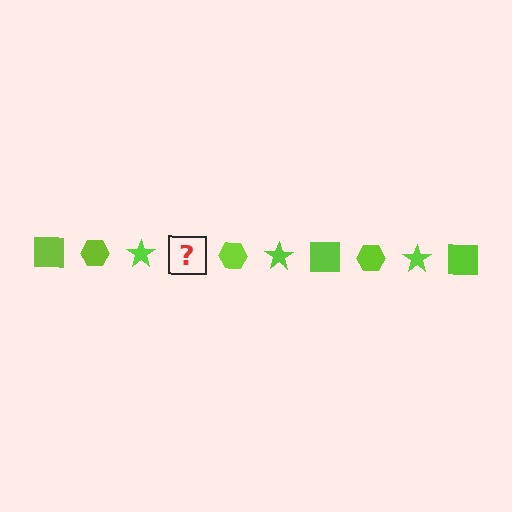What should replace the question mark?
The question mark should be replaced with a lime square.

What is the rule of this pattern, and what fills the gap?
The rule is that the pattern cycles through square, hexagon, star shapes in lime. The gap should be filled with a lime square.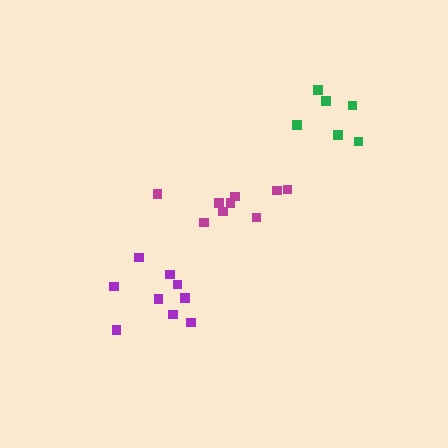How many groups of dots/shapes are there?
There are 3 groups.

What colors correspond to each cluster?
The clusters are colored: magenta, green, purple.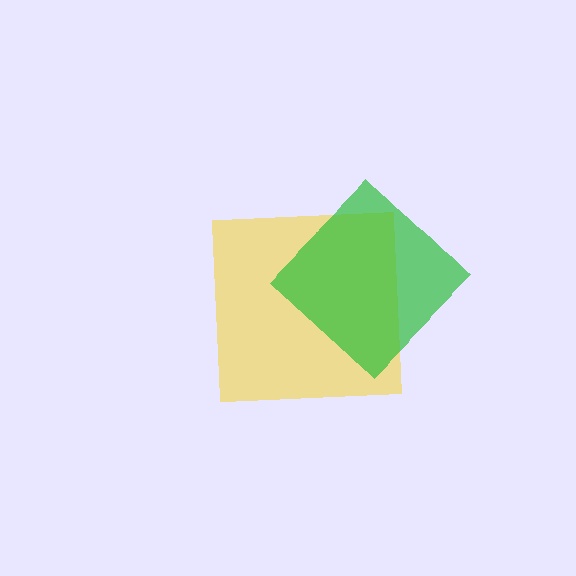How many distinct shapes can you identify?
There are 2 distinct shapes: a yellow square, a green diamond.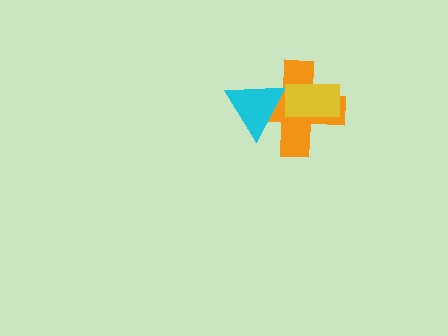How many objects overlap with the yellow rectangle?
1 object overlaps with the yellow rectangle.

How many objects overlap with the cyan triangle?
1 object overlaps with the cyan triangle.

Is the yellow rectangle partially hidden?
No, no other shape covers it.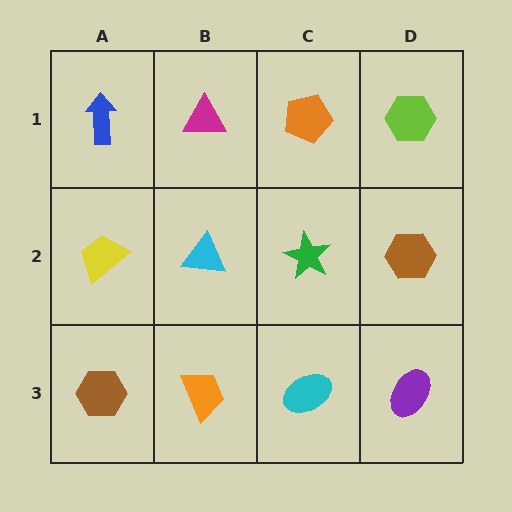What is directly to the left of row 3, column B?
A brown hexagon.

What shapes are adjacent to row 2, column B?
A magenta triangle (row 1, column B), an orange trapezoid (row 3, column B), a yellow trapezoid (row 2, column A), a green star (row 2, column C).